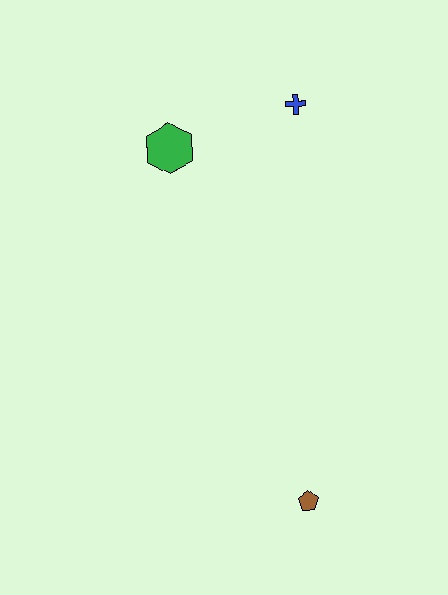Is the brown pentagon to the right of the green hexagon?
Yes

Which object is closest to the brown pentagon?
The green hexagon is closest to the brown pentagon.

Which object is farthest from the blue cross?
The brown pentagon is farthest from the blue cross.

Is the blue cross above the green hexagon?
Yes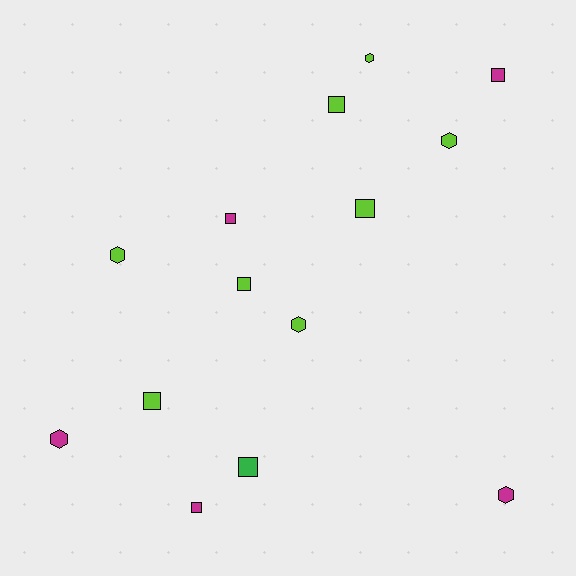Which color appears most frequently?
Lime, with 8 objects.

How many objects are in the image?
There are 14 objects.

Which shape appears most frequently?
Square, with 8 objects.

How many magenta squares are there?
There are 3 magenta squares.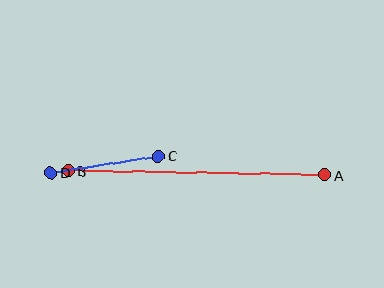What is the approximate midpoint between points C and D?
The midpoint is at approximately (105, 165) pixels.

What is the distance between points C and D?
The distance is approximately 109 pixels.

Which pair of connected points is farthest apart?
Points A and B are farthest apart.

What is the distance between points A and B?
The distance is approximately 256 pixels.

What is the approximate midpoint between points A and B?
The midpoint is at approximately (196, 173) pixels.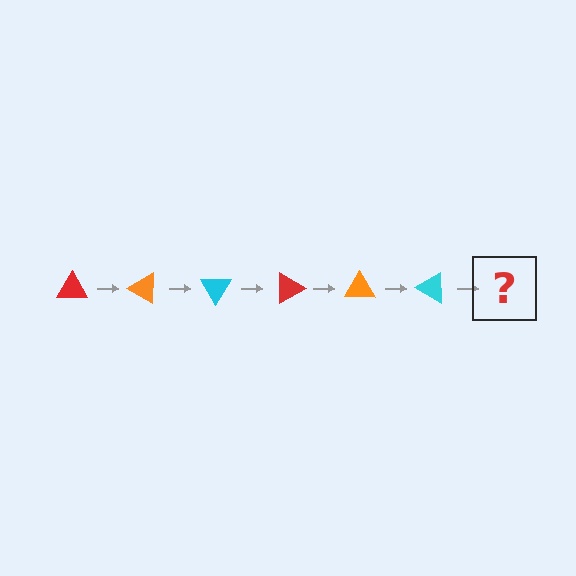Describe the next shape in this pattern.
It should be a red triangle, rotated 180 degrees from the start.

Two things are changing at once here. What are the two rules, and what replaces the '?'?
The two rules are that it rotates 30 degrees each step and the color cycles through red, orange, and cyan. The '?' should be a red triangle, rotated 180 degrees from the start.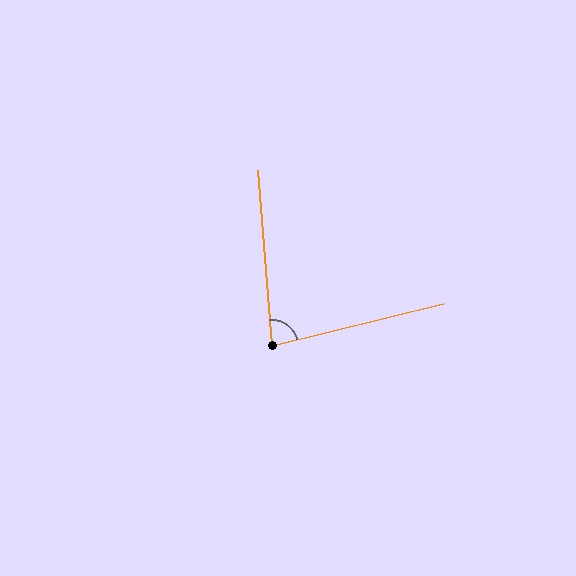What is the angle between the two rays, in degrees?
Approximately 80 degrees.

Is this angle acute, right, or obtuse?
It is acute.